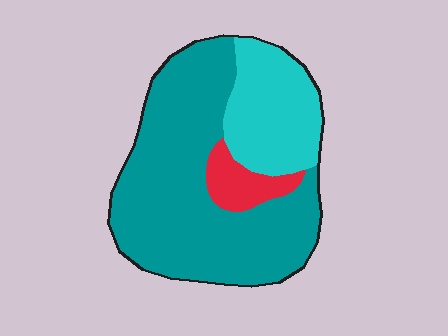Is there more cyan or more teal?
Teal.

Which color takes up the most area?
Teal, at roughly 65%.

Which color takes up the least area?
Red, at roughly 10%.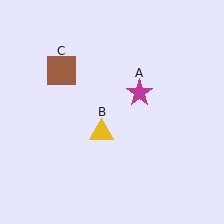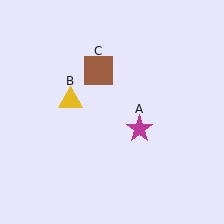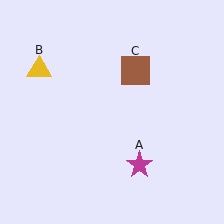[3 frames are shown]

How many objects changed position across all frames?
3 objects changed position: magenta star (object A), yellow triangle (object B), brown square (object C).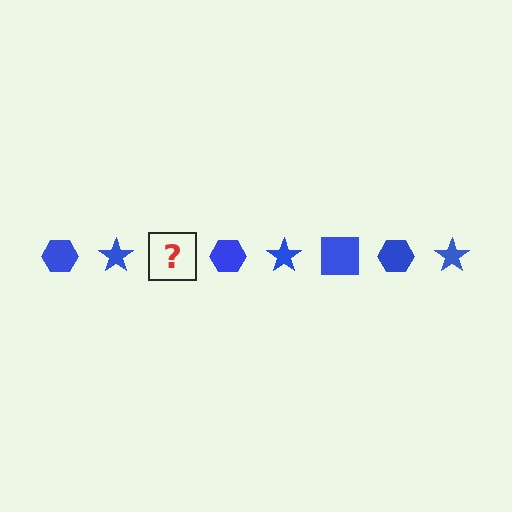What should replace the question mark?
The question mark should be replaced with a blue square.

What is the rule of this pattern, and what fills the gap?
The rule is that the pattern cycles through hexagon, star, square shapes in blue. The gap should be filled with a blue square.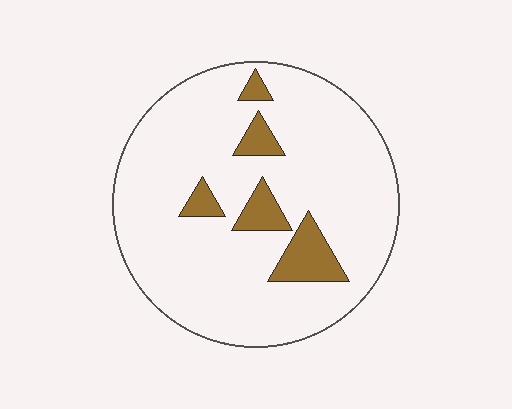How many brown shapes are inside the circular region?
5.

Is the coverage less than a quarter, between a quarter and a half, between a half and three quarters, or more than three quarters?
Less than a quarter.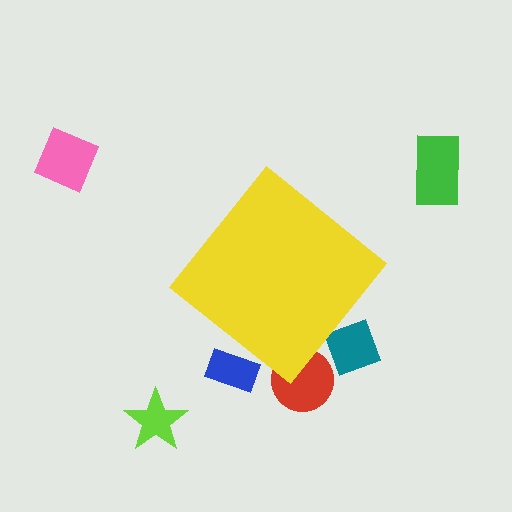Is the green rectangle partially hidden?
No, the green rectangle is fully visible.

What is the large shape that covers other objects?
A yellow diamond.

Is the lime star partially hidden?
No, the lime star is fully visible.